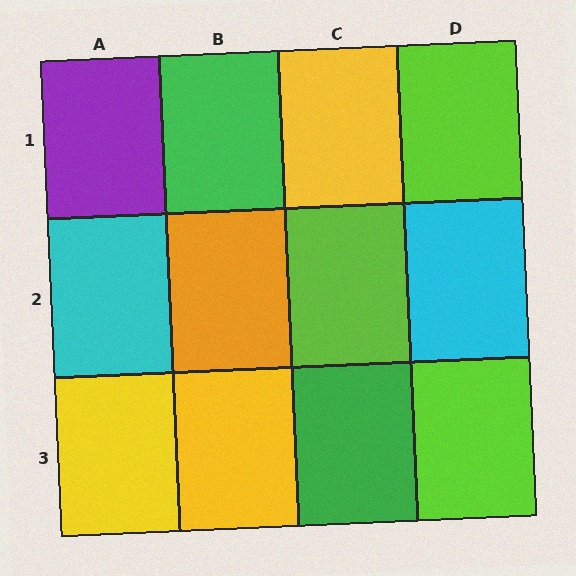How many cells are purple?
1 cell is purple.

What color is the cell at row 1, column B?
Green.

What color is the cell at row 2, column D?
Cyan.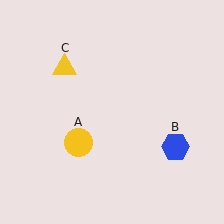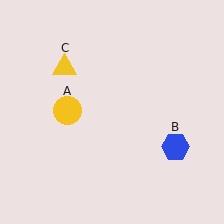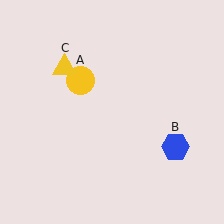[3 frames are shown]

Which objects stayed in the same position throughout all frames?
Blue hexagon (object B) and yellow triangle (object C) remained stationary.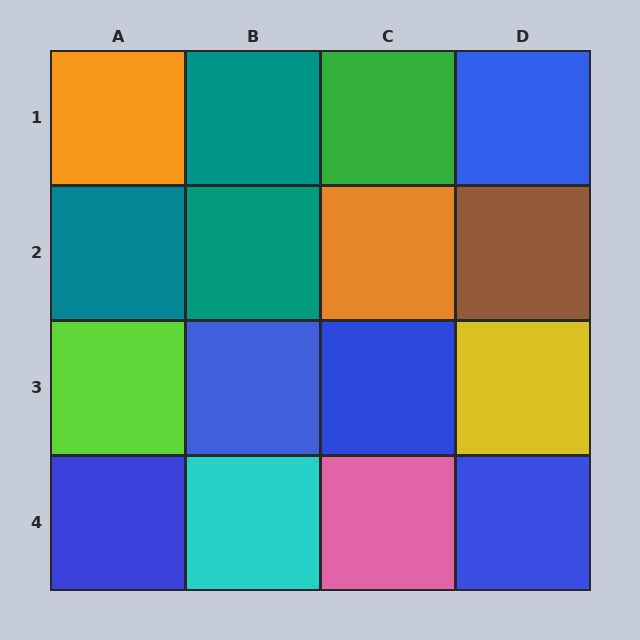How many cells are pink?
1 cell is pink.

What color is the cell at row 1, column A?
Orange.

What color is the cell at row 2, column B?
Teal.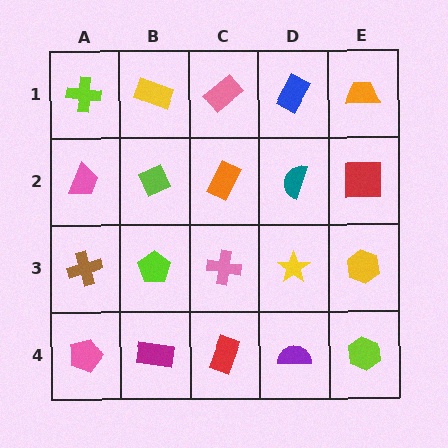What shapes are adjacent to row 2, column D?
A blue rectangle (row 1, column D), a yellow star (row 3, column D), an orange rectangle (row 2, column C), a red square (row 2, column E).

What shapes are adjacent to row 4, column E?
A yellow hexagon (row 3, column E), a purple semicircle (row 4, column D).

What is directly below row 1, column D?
A teal semicircle.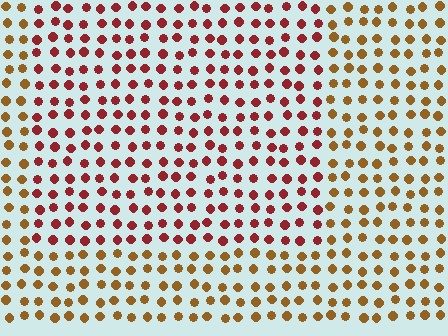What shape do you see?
I see a rectangle.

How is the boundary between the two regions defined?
The boundary is defined purely by a slight shift in hue (about 39 degrees). Spacing, size, and orientation are identical on both sides.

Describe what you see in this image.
The image is filled with small brown elements in a uniform arrangement. A rectangle-shaped region is visible where the elements are tinted to a slightly different hue, forming a subtle color boundary.